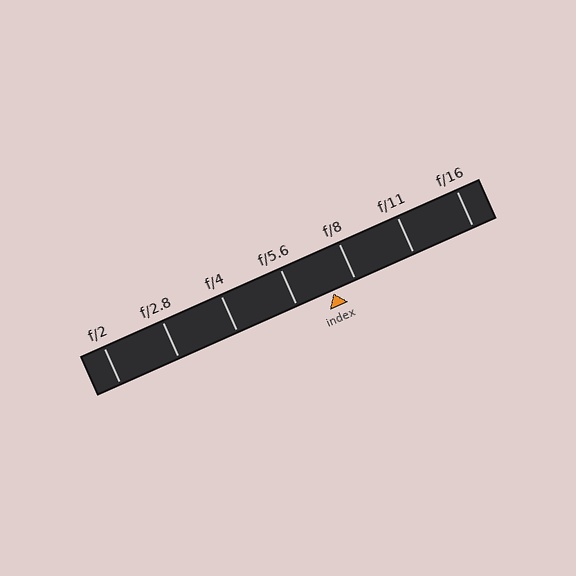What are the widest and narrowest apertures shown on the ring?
The widest aperture shown is f/2 and the narrowest is f/16.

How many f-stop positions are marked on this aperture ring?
There are 7 f-stop positions marked.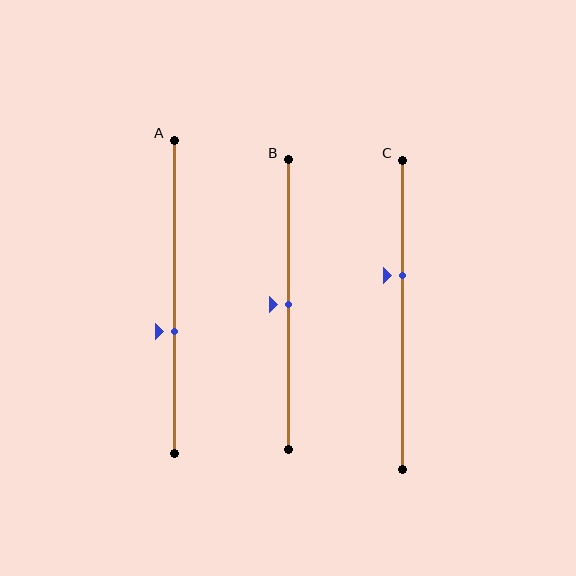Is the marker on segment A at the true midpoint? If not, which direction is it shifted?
No, the marker on segment A is shifted downward by about 11% of the segment length.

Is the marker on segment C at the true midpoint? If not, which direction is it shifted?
No, the marker on segment C is shifted upward by about 13% of the segment length.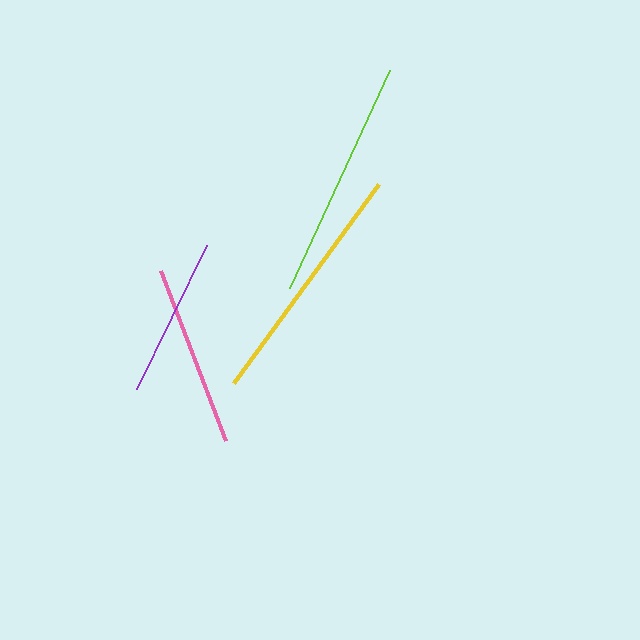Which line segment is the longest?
The yellow line is the longest at approximately 245 pixels.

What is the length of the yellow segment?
The yellow segment is approximately 245 pixels long.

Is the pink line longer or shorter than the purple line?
The pink line is longer than the purple line.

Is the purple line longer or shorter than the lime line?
The lime line is longer than the purple line.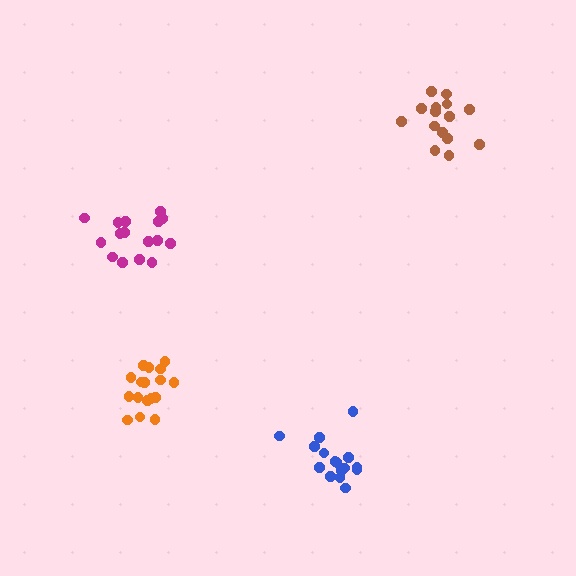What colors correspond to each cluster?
The clusters are colored: orange, magenta, brown, blue.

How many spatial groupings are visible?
There are 4 spatial groupings.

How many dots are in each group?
Group 1: 17 dots, Group 2: 16 dots, Group 3: 15 dots, Group 4: 16 dots (64 total).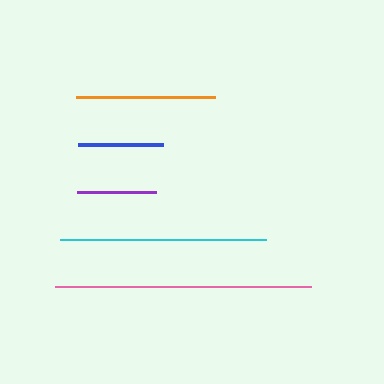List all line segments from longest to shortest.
From longest to shortest: pink, cyan, orange, blue, purple.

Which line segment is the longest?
The pink line is the longest at approximately 256 pixels.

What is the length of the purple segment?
The purple segment is approximately 79 pixels long.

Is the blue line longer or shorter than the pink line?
The pink line is longer than the blue line.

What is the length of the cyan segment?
The cyan segment is approximately 206 pixels long.